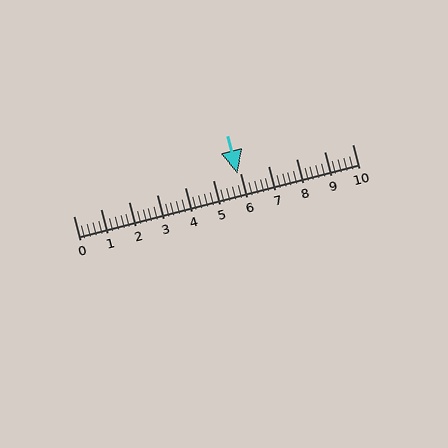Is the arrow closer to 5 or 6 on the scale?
The arrow is closer to 6.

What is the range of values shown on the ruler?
The ruler shows values from 0 to 10.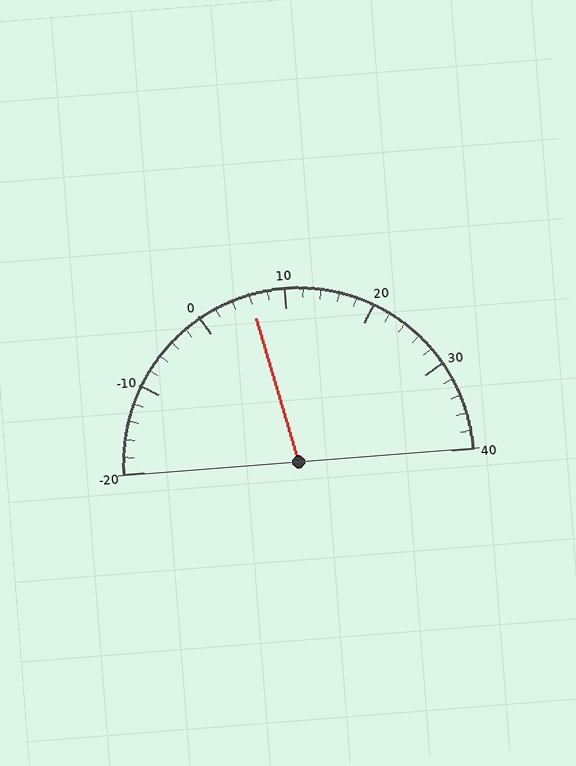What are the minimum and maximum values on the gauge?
The gauge ranges from -20 to 40.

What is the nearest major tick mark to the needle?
The nearest major tick mark is 10.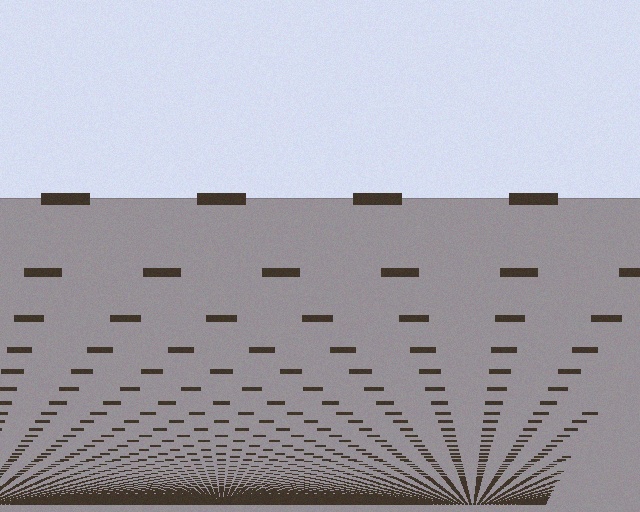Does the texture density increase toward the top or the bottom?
Density increases toward the bottom.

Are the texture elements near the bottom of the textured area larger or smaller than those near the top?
Smaller. The gradient is inverted — elements near the bottom are smaller and denser.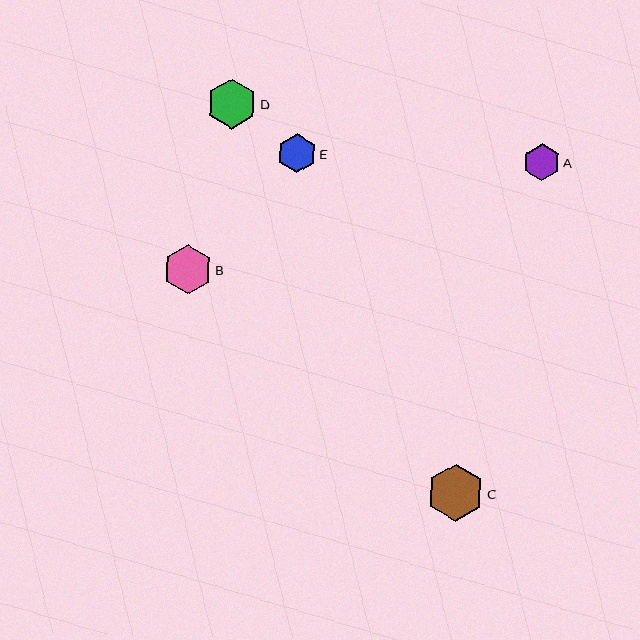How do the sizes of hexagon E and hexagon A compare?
Hexagon E and hexagon A are approximately the same size.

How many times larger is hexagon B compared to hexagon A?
Hexagon B is approximately 1.3 times the size of hexagon A.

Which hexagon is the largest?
Hexagon C is the largest with a size of approximately 57 pixels.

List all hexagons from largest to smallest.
From largest to smallest: C, D, B, E, A.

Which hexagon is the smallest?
Hexagon A is the smallest with a size of approximately 37 pixels.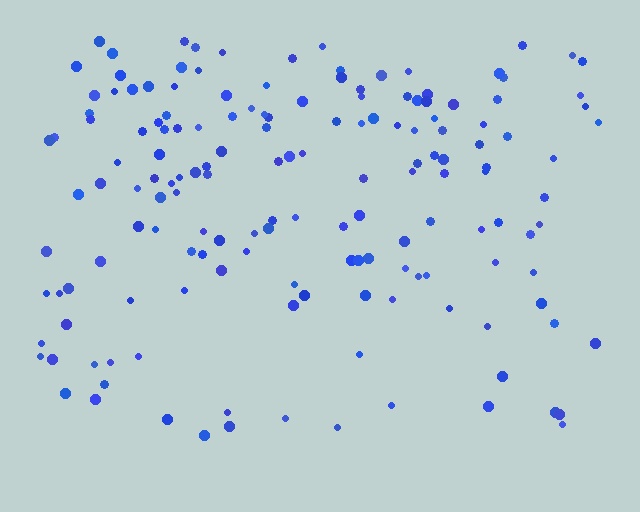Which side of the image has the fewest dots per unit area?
The bottom.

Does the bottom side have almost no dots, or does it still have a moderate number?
Still a moderate number, just noticeably fewer than the top.